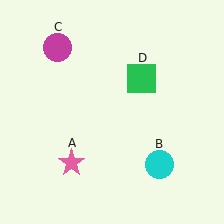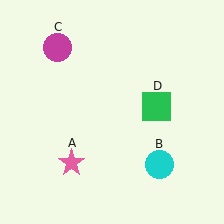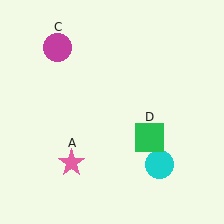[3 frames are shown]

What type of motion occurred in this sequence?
The green square (object D) rotated clockwise around the center of the scene.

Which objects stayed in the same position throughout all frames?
Pink star (object A) and cyan circle (object B) and magenta circle (object C) remained stationary.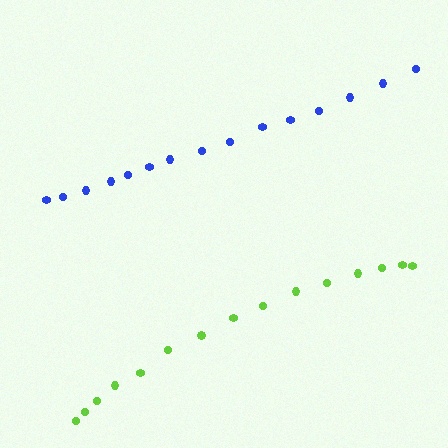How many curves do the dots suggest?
There are 2 distinct paths.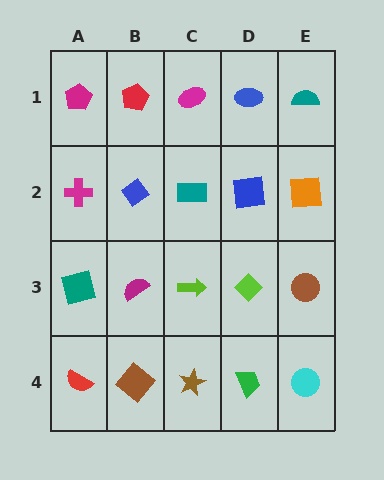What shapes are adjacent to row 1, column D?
A blue square (row 2, column D), a magenta ellipse (row 1, column C), a teal semicircle (row 1, column E).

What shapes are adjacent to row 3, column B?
A blue diamond (row 2, column B), a brown diamond (row 4, column B), a teal square (row 3, column A), a lime arrow (row 3, column C).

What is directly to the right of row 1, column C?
A blue ellipse.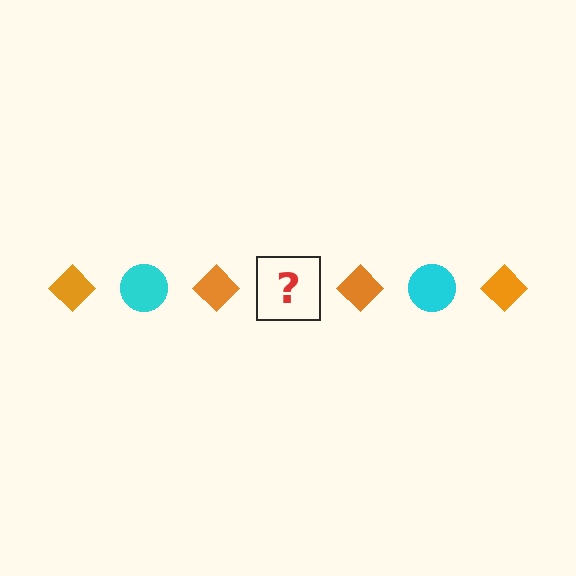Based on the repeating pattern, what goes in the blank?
The blank should be a cyan circle.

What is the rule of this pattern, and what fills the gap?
The rule is that the pattern alternates between orange diamond and cyan circle. The gap should be filled with a cyan circle.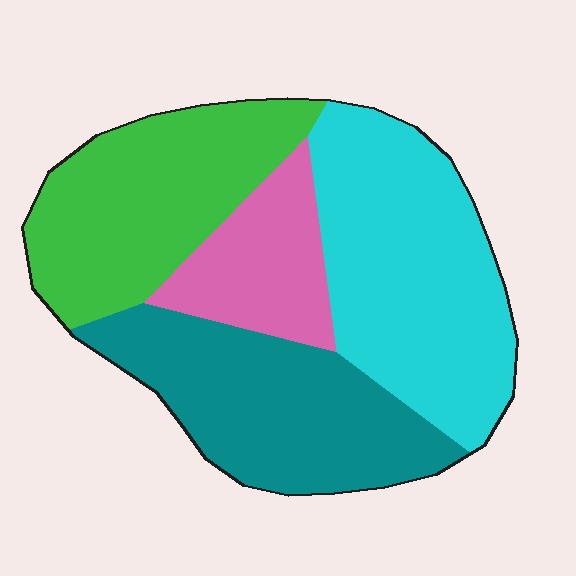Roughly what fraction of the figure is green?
Green takes up about one quarter (1/4) of the figure.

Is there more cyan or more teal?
Cyan.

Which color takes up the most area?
Cyan, at roughly 35%.